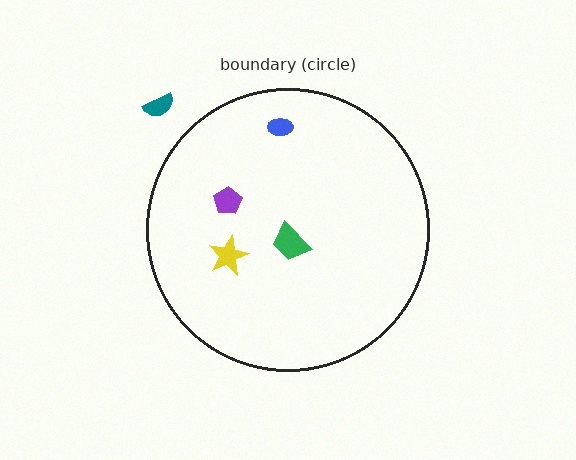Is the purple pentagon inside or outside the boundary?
Inside.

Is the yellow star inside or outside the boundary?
Inside.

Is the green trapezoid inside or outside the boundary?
Inside.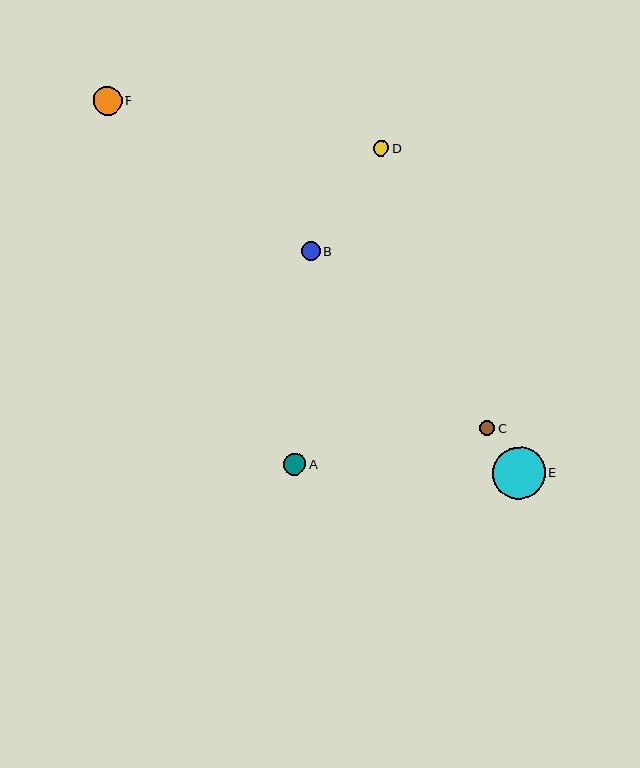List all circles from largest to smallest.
From largest to smallest: E, F, A, B, D, C.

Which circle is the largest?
Circle E is the largest with a size of approximately 52 pixels.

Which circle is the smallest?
Circle C is the smallest with a size of approximately 15 pixels.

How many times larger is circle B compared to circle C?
Circle B is approximately 1.3 times the size of circle C.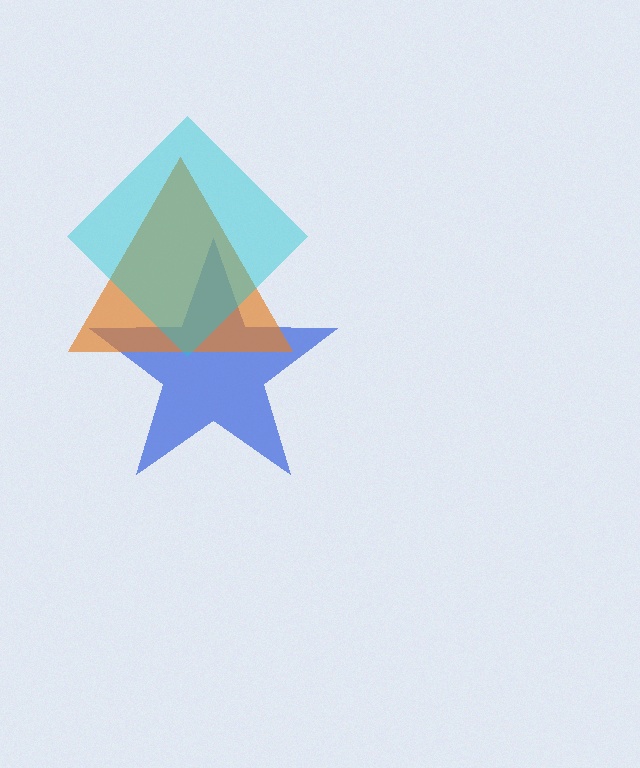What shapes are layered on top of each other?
The layered shapes are: a blue star, an orange triangle, a cyan diamond.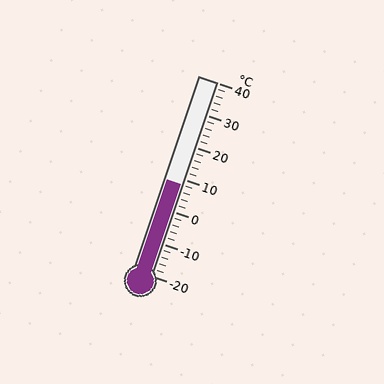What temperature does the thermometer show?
The thermometer shows approximately 8°C.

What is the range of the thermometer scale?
The thermometer scale ranges from -20°C to 40°C.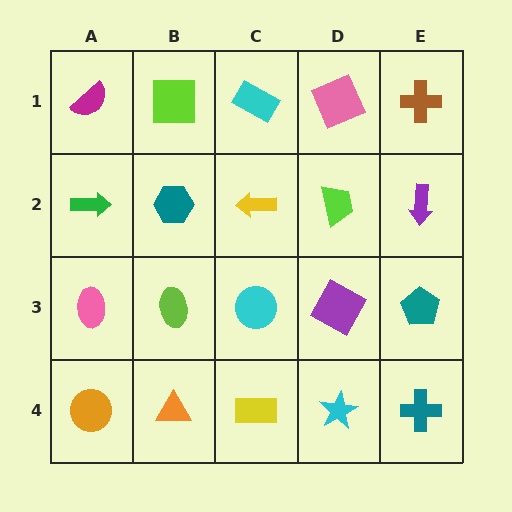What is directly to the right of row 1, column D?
A brown cross.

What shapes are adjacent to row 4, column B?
A lime ellipse (row 3, column B), an orange circle (row 4, column A), a yellow rectangle (row 4, column C).